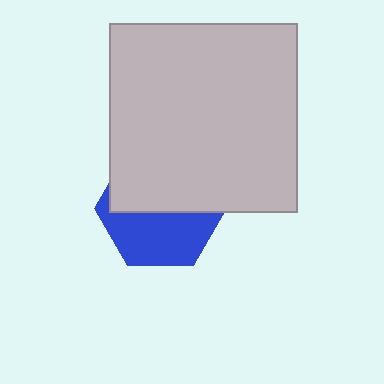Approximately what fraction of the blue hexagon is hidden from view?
Roughly 53% of the blue hexagon is hidden behind the light gray square.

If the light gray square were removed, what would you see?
You would see the complete blue hexagon.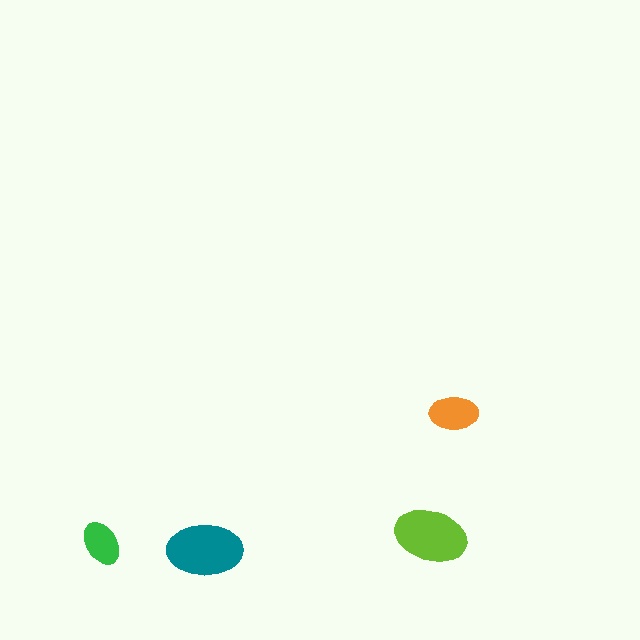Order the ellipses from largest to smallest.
the teal one, the lime one, the orange one, the green one.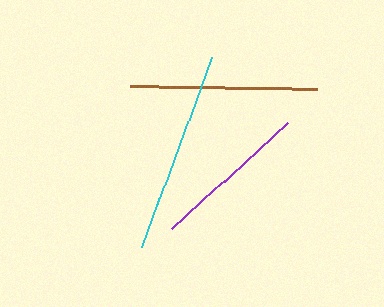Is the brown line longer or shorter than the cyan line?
The cyan line is longer than the brown line.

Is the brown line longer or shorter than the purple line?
The brown line is longer than the purple line.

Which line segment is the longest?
The cyan line is the longest at approximately 203 pixels.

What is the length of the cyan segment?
The cyan segment is approximately 203 pixels long.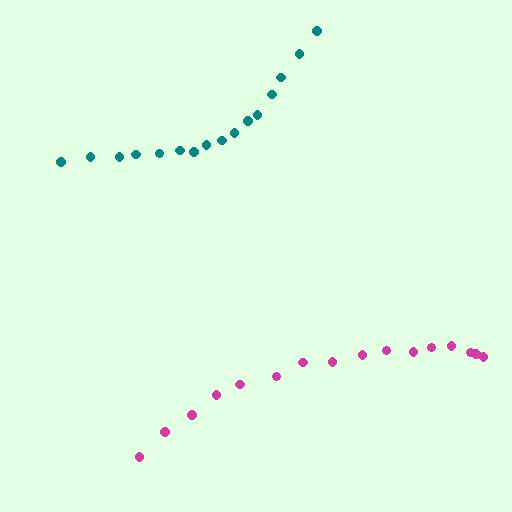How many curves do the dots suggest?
There are 2 distinct paths.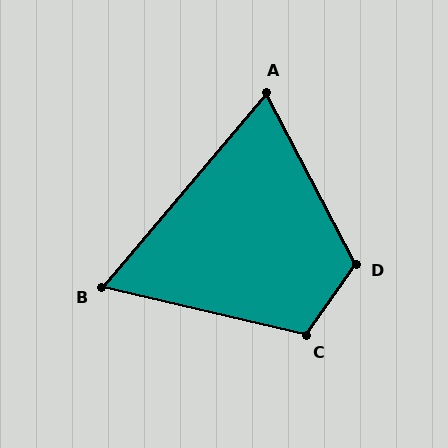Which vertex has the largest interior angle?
D, at approximately 117 degrees.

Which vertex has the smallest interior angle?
B, at approximately 63 degrees.